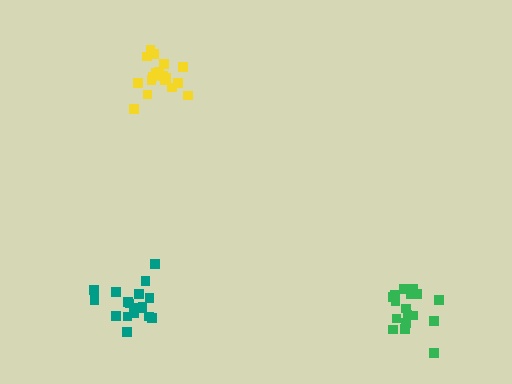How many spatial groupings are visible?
There are 3 spatial groupings.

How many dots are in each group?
Group 1: 19 dots, Group 2: 17 dots, Group 3: 17 dots (53 total).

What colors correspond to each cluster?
The clusters are colored: yellow, teal, green.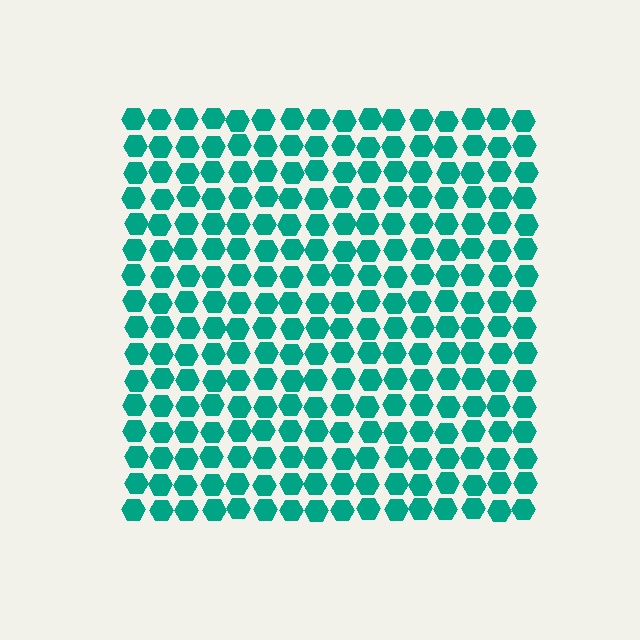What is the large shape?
The large shape is a square.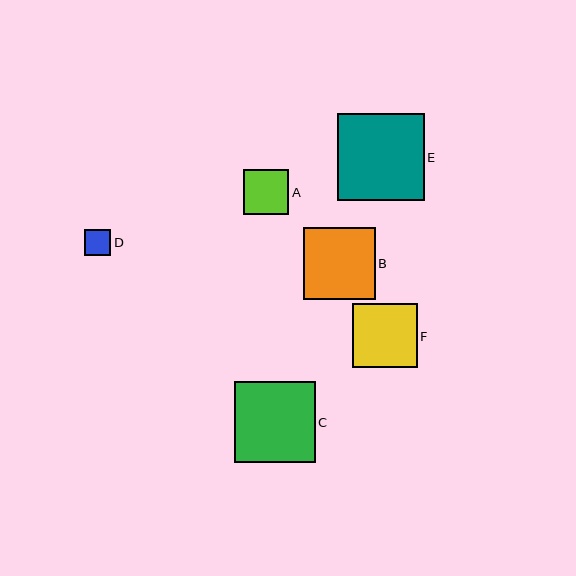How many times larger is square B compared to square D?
Square B is approximately 2.8 times the size of square D.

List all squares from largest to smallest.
From largest to smallest: E, C, B, F, A, D.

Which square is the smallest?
Square D is the smallest with a size of approximately 26 pixels.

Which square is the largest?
Square E is the largest with a size of approximately 87 pixels.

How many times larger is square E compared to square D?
Square E is approximately 3.4 times the size of square D.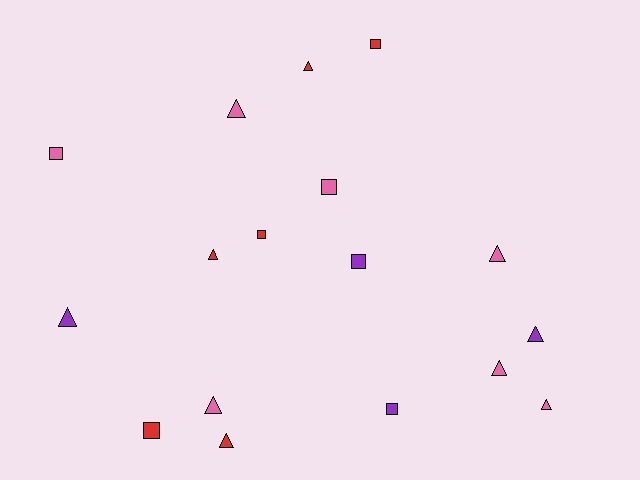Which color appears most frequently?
Pink, with 7 objects.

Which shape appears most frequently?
Triangle, with 10 objects.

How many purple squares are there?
There are 2 purple squares.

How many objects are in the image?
There are 17 objects.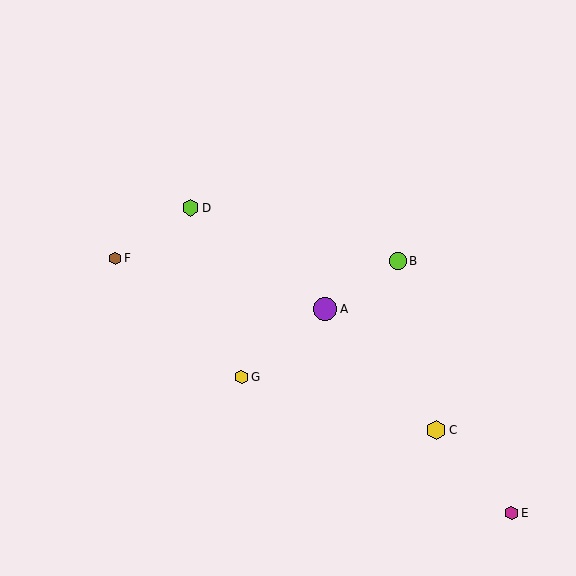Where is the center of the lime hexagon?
The center of the lime hexagon is at (190, 208).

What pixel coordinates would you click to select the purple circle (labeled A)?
Click at (325, 309) to select the purple circle A.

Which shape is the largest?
The purple circle (labeled A) is the largest.